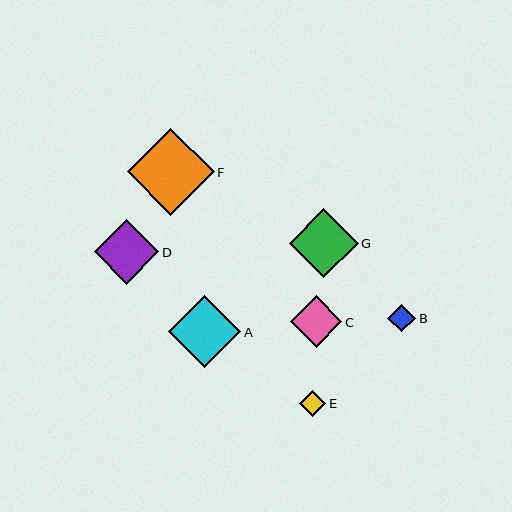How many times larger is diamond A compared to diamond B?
Diamond A is approximately 2.6 times the size of diamond B.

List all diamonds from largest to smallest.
From largest to smallest: F, A, G, D, C, B, E.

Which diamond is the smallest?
Diamond E is the smallest with a size of approximately 26 pixels.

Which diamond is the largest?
Diamond F is the largest with a size of approximately 87 pixels.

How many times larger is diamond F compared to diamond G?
Diamond F is approximately 1.3 times the size of diamond G.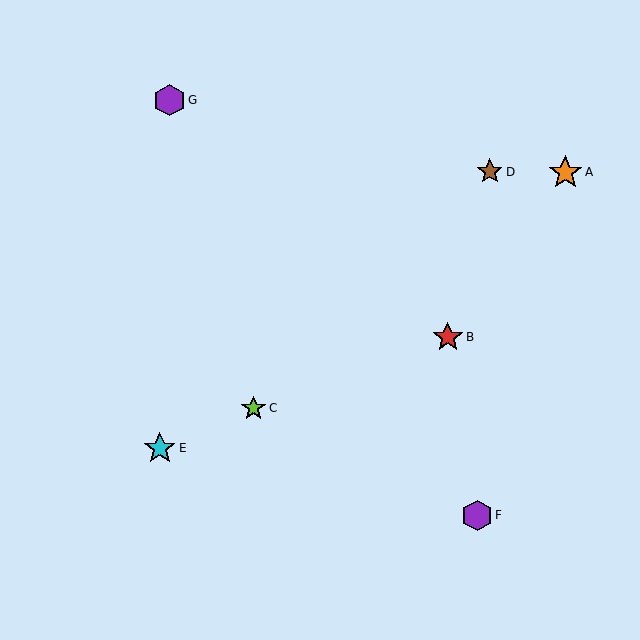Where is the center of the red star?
The center of the red star is at (448, 337).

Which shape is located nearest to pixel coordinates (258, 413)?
The lime star (labeled C) at (253, 408) is nearest to that location.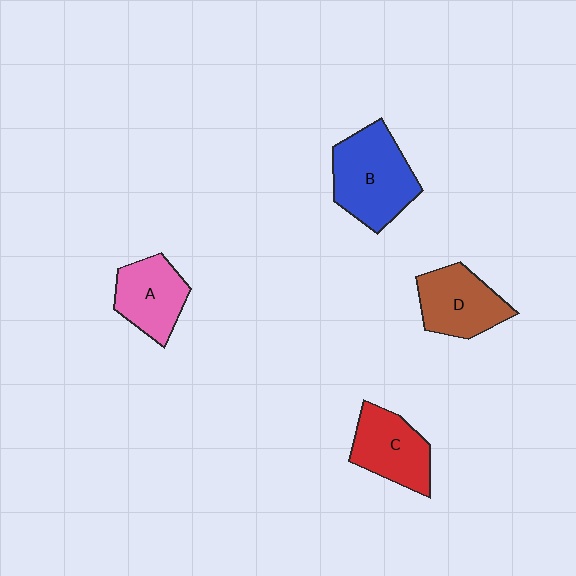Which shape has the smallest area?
Shape A (pink).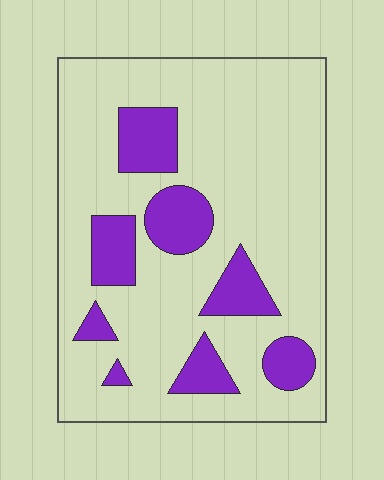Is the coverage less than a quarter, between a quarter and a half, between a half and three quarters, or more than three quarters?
Less than a quarter.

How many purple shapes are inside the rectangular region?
8.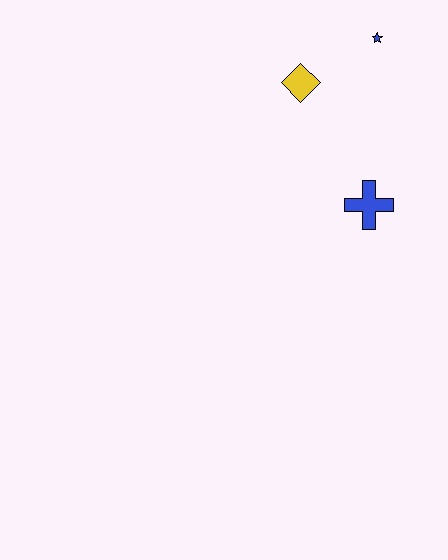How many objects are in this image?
There are 3 objects.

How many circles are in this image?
There are no circles.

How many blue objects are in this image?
There are 2 blue objects.